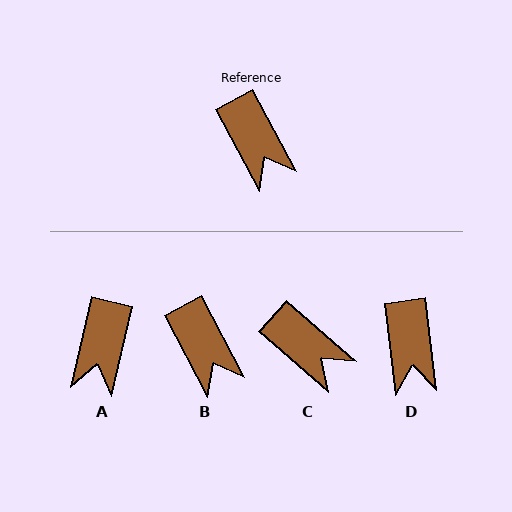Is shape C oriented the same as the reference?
No, it is off by about 21 degrees.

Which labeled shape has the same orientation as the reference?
B.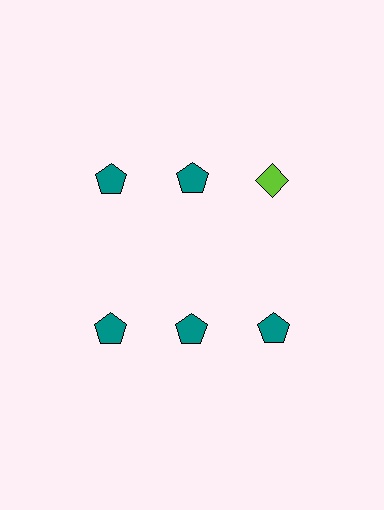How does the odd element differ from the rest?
It differs in both color (lime instead of teal) and shape (diamond instead of pentagon).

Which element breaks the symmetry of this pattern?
The lime diamond in the top row, center column breaks the symmetry. All other shapes are teal pentagons.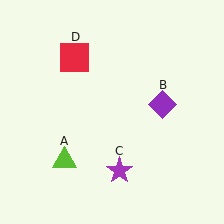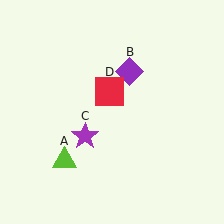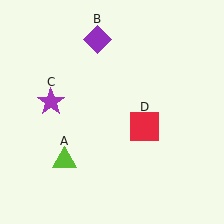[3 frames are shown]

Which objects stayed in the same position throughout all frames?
Lime triangle (object A) remained stationary.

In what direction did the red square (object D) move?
The red square (object D) moved down and to the right.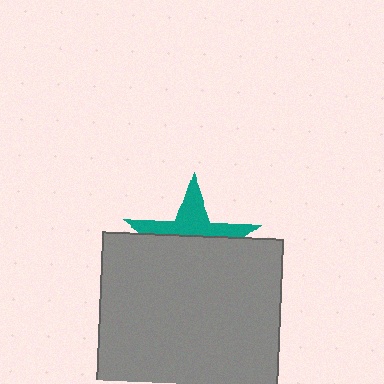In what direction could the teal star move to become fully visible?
The teal star could move up. That would shift it out from behind the gray square entirely.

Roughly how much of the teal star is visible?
A small part of it is visible (roughly 41%).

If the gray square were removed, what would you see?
You would see the complete teal star.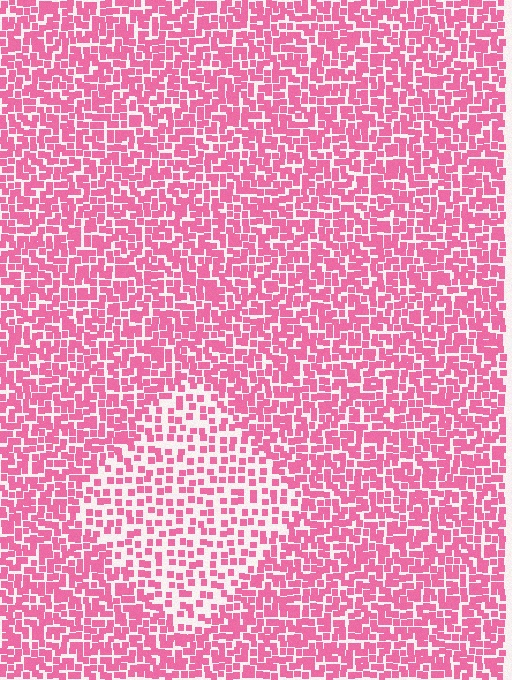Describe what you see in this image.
The image contains small pink elements arranged at two different densities. A diamond-shaped region is visible where the elements are less densely packed than the surrounding area.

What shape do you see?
I see a diamond.